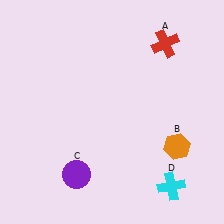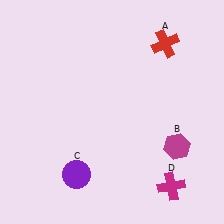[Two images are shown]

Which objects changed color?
B changed from orange to magenta. D changed from cyan to magenta.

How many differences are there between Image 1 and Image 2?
There are 2 differences between the two images.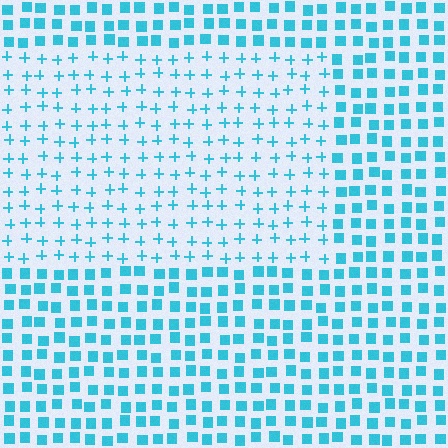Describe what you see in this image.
The image is filled with small cyan elements arranged in a uniform grid. A rectangle-shaped region contains plus signs, while the surrounding area contains squares. The boundary is defined purely by the change in element shape.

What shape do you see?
I see a rectangle.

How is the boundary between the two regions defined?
The boundary is defined by a change in element shape: plus signs inside vs. squares outside. All elements share the same color and spacing.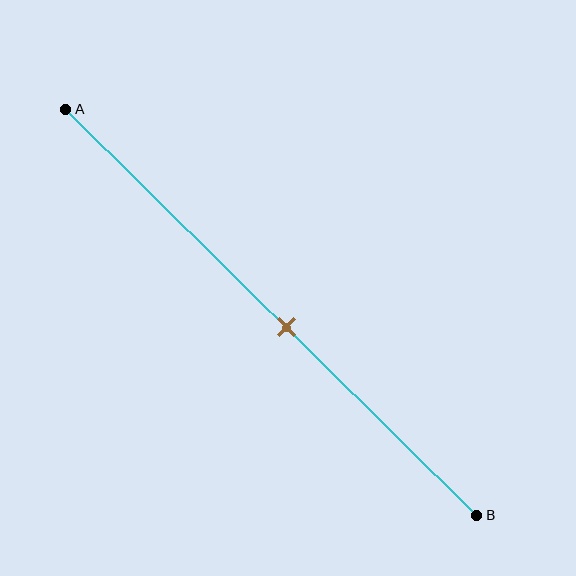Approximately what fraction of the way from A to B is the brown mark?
The brown mark is approximately 55% of the way from A to B.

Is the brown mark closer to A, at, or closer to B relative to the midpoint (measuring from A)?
The brown mark is closer to point B than the midpoint of segment AB.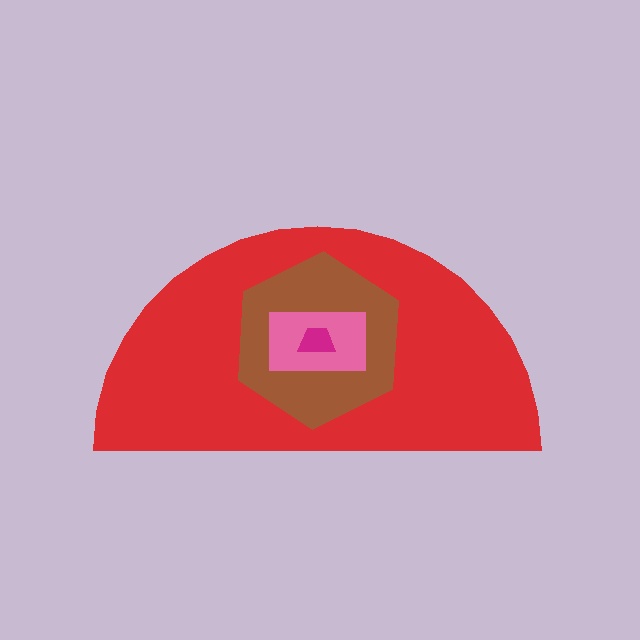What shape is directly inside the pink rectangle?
The magenta trapezoid.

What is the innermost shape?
The magenta trapezoid.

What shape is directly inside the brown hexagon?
The pink rectangle.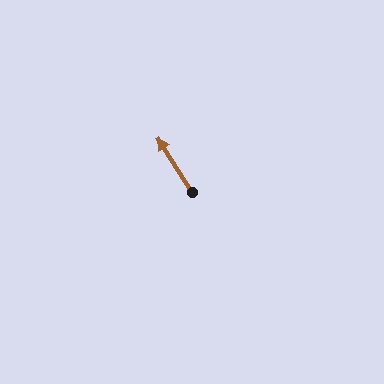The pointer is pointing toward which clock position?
Roughly 11 o'clock.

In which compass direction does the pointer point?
Northwest.